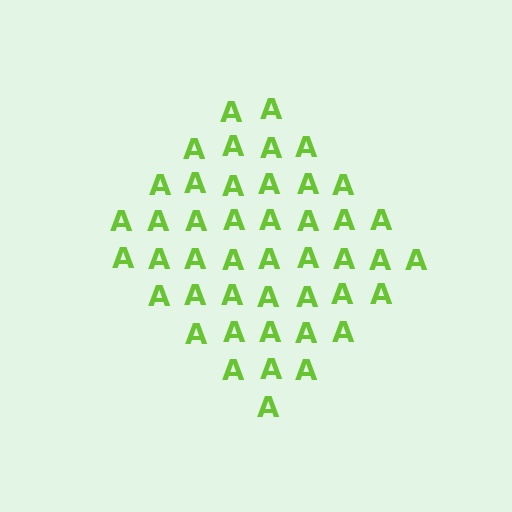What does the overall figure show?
The overall figure shows a diamond.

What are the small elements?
The small elements are letter A's.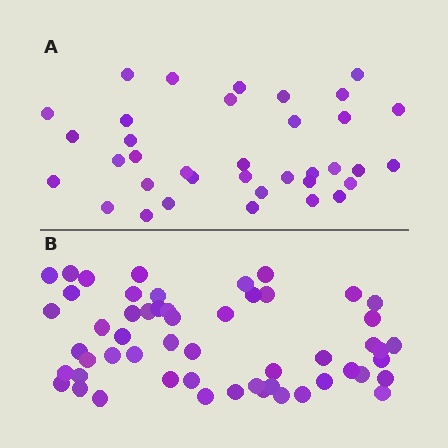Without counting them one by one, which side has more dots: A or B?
Region B (the bottom region) has more dots.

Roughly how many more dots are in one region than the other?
Region B has approximately 20 more dots than region A.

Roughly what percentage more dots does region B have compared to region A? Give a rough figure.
About 50% more.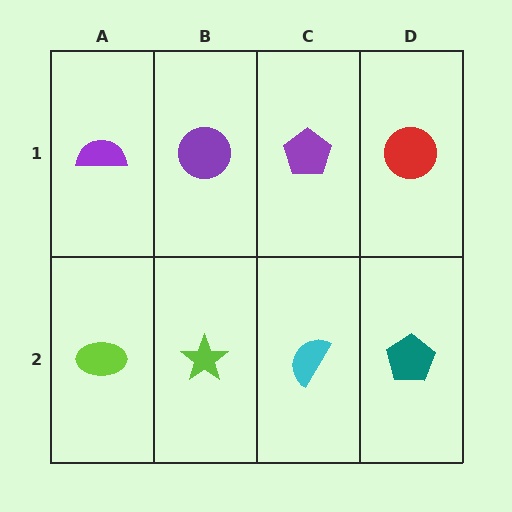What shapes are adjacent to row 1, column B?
A lime star (row 2, column B), a purple semicircle (row 1, column A), a purple pentagon (row 1, column C).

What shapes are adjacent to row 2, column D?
A red circle (row 1, column D), a cyan semicircle (row 2, column C).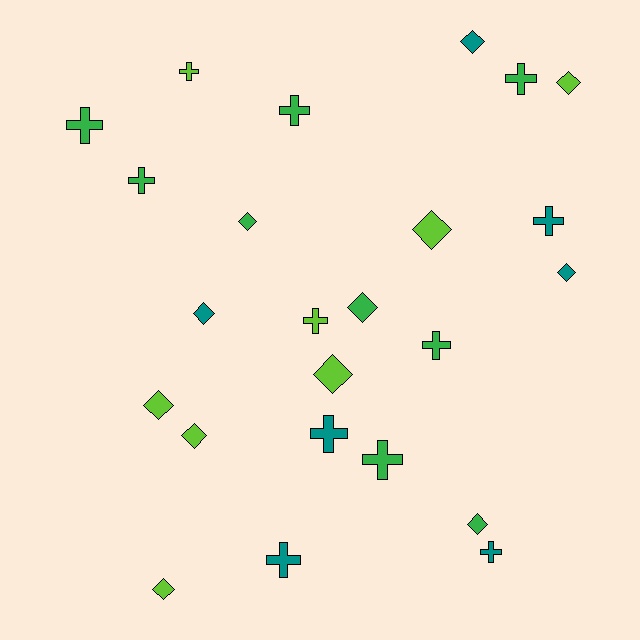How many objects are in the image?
There are 24 objects.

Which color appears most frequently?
Green, with 9 objects.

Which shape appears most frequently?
Cross, with 12 objects.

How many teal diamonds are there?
There are 3 teal diamonds.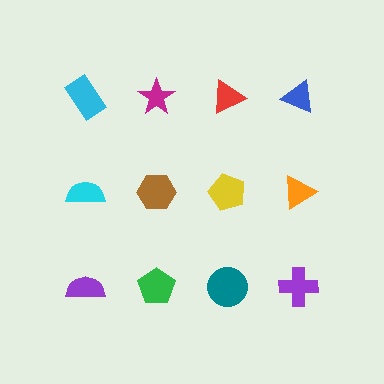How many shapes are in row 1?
4 shapes.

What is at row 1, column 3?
A red triangle.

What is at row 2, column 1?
A cyan semicircle.